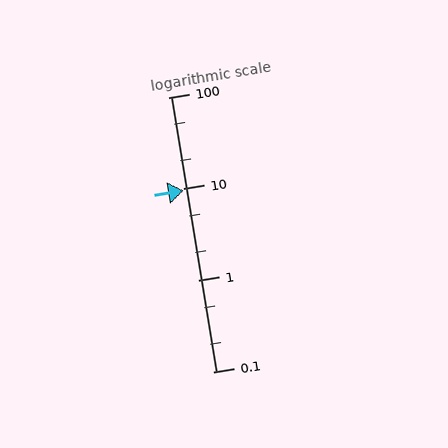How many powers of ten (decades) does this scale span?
The scale spans 3 decades, from 0.1 to 100.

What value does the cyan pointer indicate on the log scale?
The pointer indicates approximately 9.5.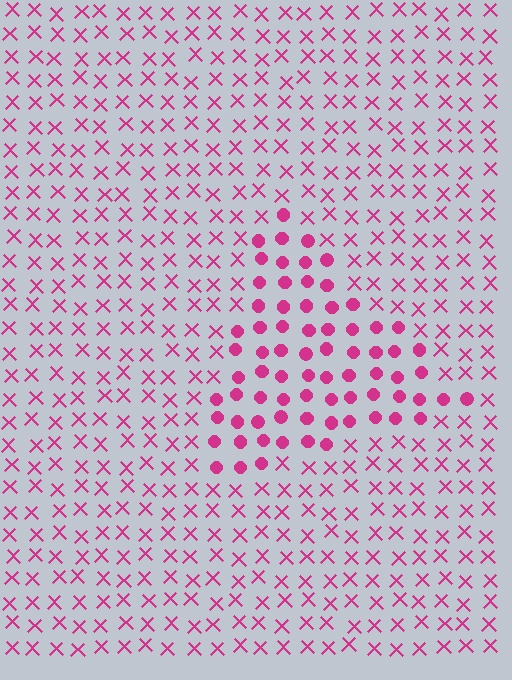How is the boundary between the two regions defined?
The boundary is defined by a change in element shape: circles inside vs. X marks outside. All elements share the same color and spacing.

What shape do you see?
I see a triangle.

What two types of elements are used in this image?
The image uses circles inside the triangle region and X marks outside it.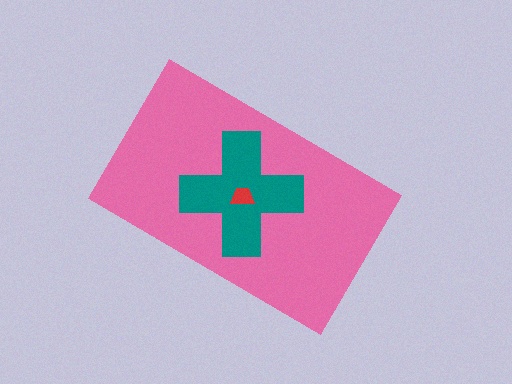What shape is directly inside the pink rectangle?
The teal cross.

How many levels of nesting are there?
3.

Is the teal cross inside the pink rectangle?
Yes.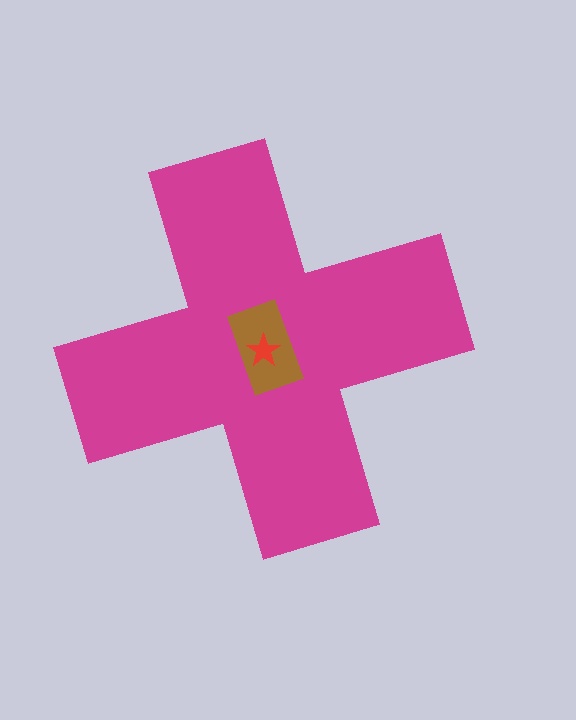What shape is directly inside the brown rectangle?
The red star.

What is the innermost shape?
The red star.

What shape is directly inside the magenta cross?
The brown rectangle.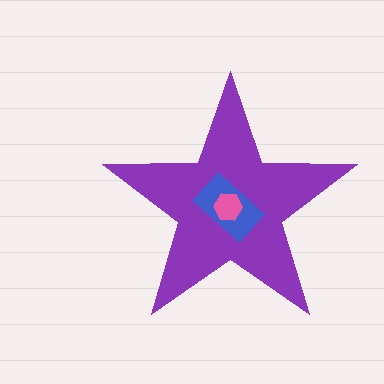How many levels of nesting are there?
3.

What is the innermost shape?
The pink hexagon.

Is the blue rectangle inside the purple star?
Yes.